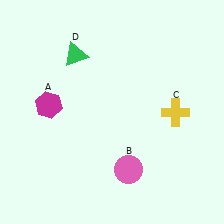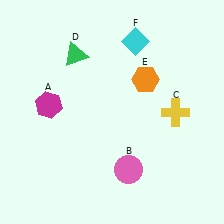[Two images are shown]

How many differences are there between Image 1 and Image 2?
There are 2 differences between the two images.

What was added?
An orange hexagon (E), a cyan diamond (F) were added in Image 2.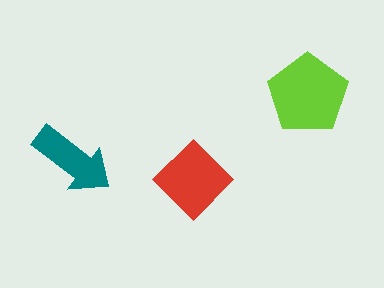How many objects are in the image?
There are 3 objects in the image.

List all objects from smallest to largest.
The teal arrow, the red diamond, the lime pentagon.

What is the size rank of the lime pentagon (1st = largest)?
1st.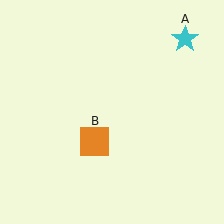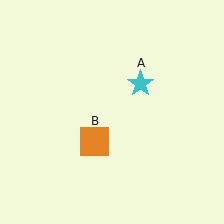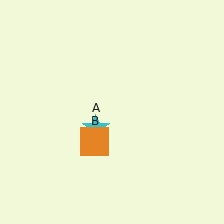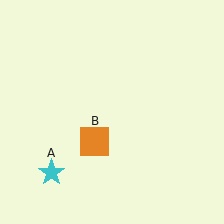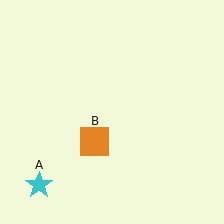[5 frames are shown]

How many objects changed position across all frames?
1 object changed position: cyan star (object A).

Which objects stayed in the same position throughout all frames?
Orange square (object B) remained stationary.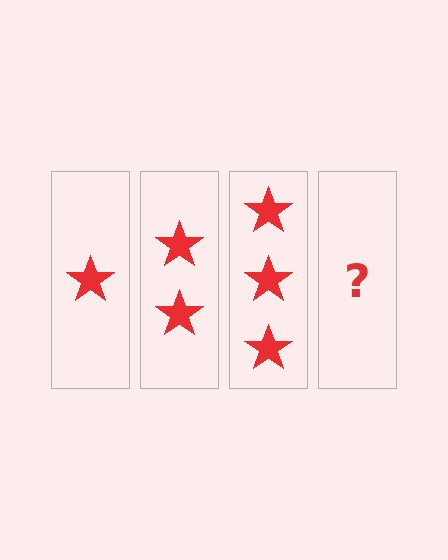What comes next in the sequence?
The next element should be 4 stars.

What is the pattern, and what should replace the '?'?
The pattern is that each step adds one more star. The '?' should be 4 stars.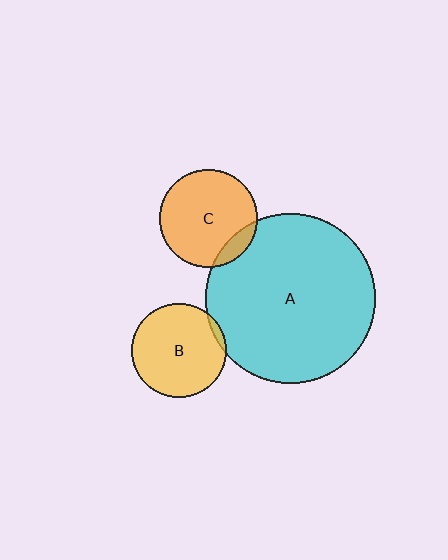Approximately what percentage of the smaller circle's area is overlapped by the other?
Approximately 10%.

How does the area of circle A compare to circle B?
Approximately 3.2 times.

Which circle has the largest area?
Circle A (cyan).